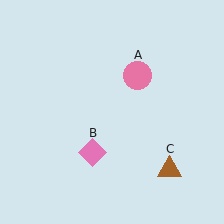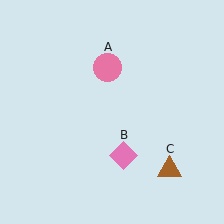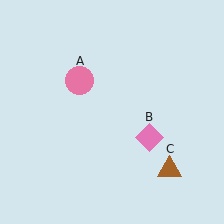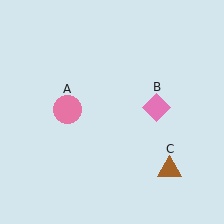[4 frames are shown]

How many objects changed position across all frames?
2 objects changed position: pink circle (object A), pink diamond (object B).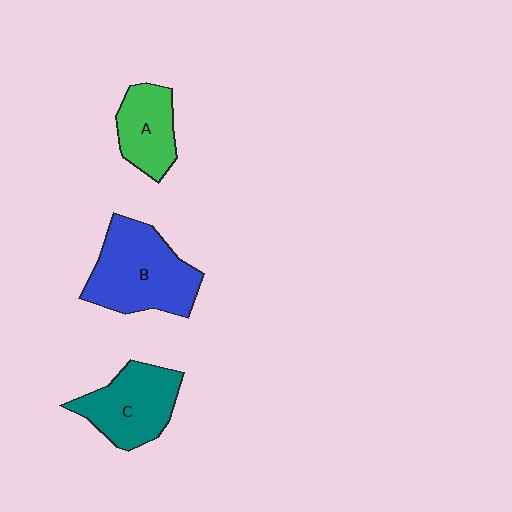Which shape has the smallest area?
Shape A (green).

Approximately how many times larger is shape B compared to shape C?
Approximately 1.3 times.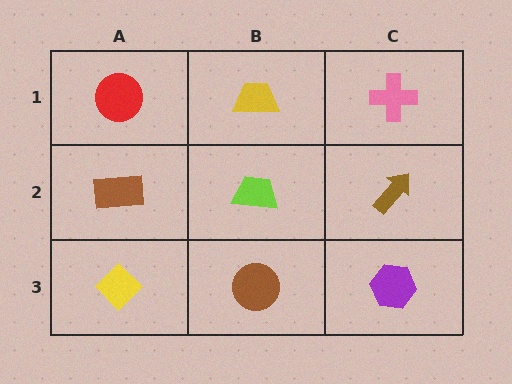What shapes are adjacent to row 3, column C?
A brown arrow (row 2, column C), a brown circle (row 3, column B).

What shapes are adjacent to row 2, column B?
A yellow trapezoid (row 1, column B), a brown circle (row 3, column B), a brown rectangle (row 2, column A), a brown arrow (row 2, column C).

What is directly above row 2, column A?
A red circle.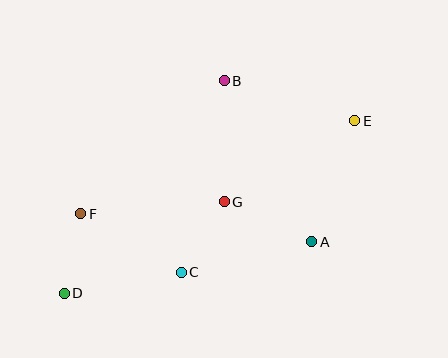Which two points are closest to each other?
Points D and F are closest to each other.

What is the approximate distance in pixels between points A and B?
The distance between A and B is approximately 183 pixels.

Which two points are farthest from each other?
Points D and E are farthest from each other.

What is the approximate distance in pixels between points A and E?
The distance between A and E is approximately 128 pixels.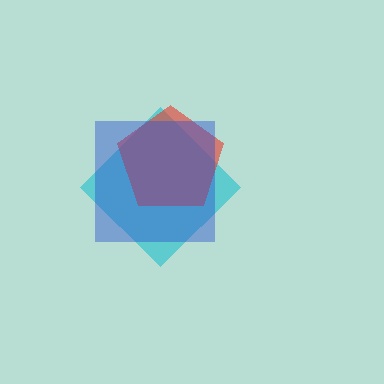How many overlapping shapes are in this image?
There are 3 overlapping shapes in the image.